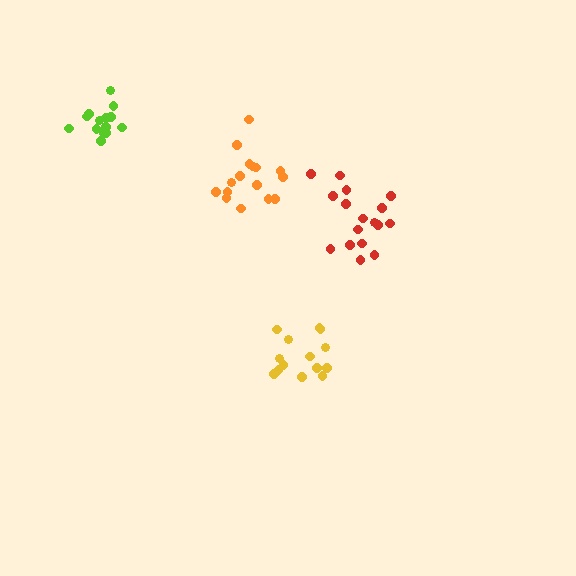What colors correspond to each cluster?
The clusters are colored: yellow, orange, red, lime.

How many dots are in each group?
Group 1: 14 dots, Group 2: 16 dots, Group 3: 17 dots, Group 4: 14 dots (61 total).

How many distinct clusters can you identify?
There are 4 distinct clusters.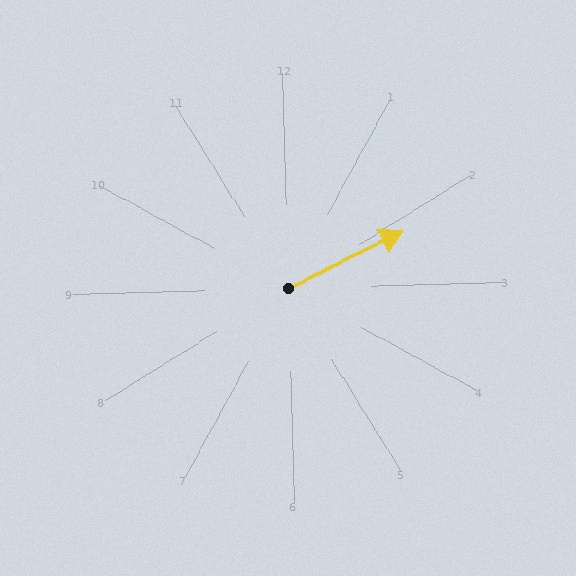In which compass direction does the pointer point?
Northeast.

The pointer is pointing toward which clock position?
Roughly 2 o'clock.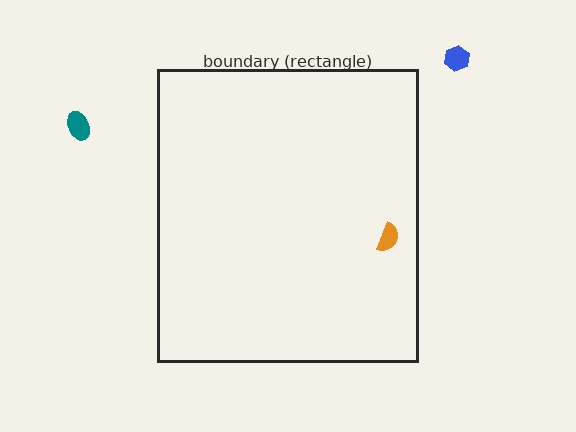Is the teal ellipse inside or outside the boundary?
Outside.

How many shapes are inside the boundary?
1 inside, 2 outside.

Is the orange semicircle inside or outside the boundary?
Inside.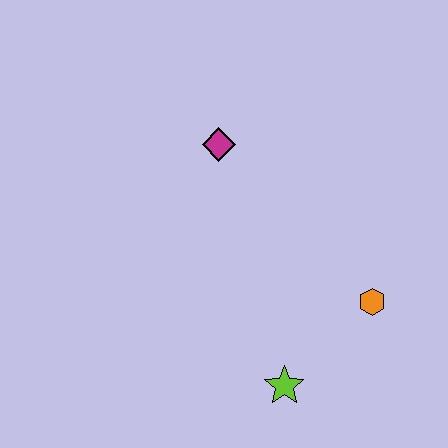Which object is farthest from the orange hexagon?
The magenta diamond is farthest from the orange hexagon.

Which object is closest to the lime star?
The orange hexagon is closest to the lime star.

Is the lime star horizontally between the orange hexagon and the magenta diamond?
Yes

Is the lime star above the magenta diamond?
No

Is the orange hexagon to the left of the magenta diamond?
No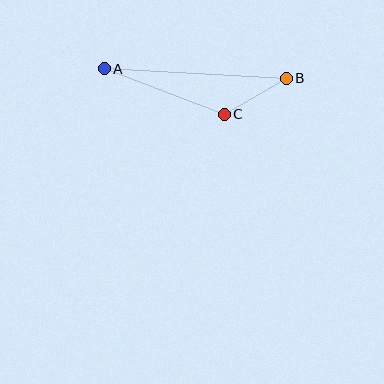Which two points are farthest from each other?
Points A and B are farthest from each other.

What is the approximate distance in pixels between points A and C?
The distance between A and C is approximately 128 pixels.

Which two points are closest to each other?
Points B and C are closest to each other.